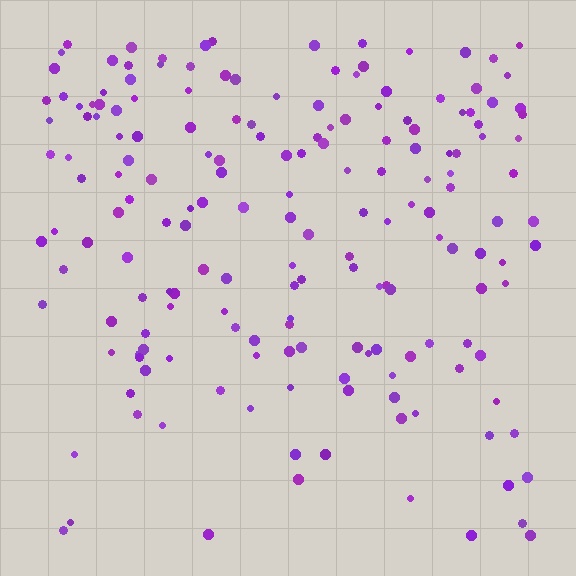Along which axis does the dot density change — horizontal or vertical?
Vertical.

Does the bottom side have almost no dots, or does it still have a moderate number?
Still a moderate number, just noticeably fewer than the top.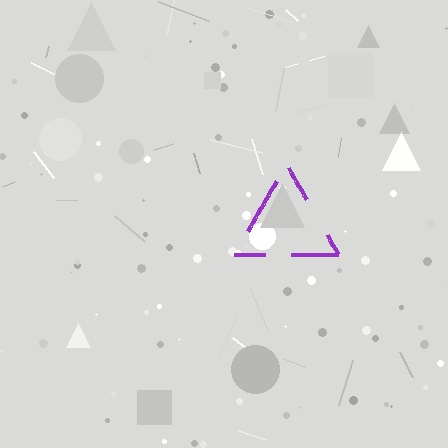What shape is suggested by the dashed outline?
The dashed outline suggests a triangle.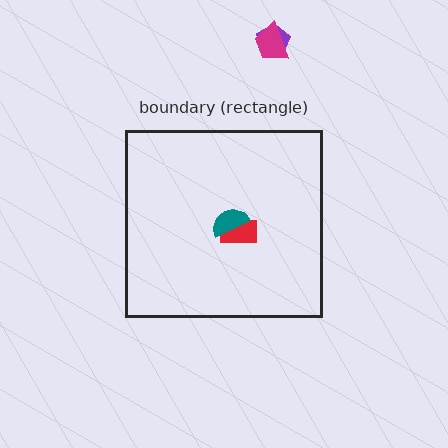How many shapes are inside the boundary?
2 inside, 2 outside.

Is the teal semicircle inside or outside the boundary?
Inside.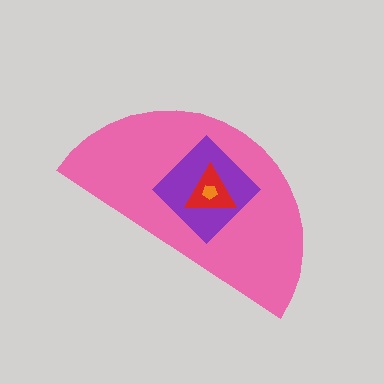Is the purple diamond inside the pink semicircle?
Yes.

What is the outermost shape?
The pink semicircle.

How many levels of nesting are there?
4.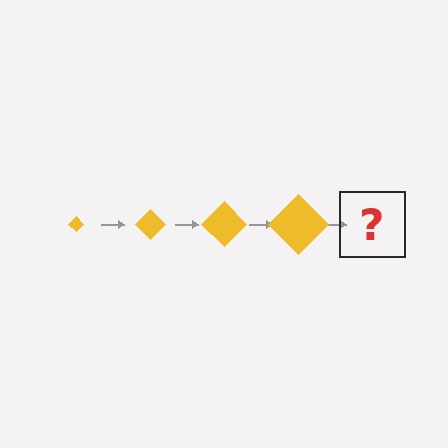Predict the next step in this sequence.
The next step is a yellow diamond, larger than the previous one.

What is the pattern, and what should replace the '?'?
The pattern is that the diamond gets progressively larger each step. The '?' should be a yellow diamond, larger than the previous one.